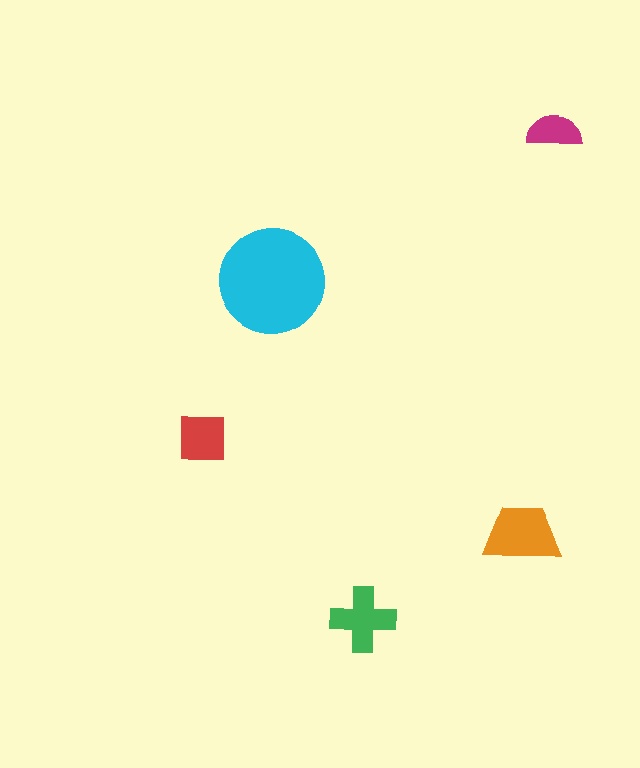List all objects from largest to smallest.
The cyan circle, the orange trapezoid, the green cross, the red square, the magenta semicircle.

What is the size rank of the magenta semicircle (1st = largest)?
5th.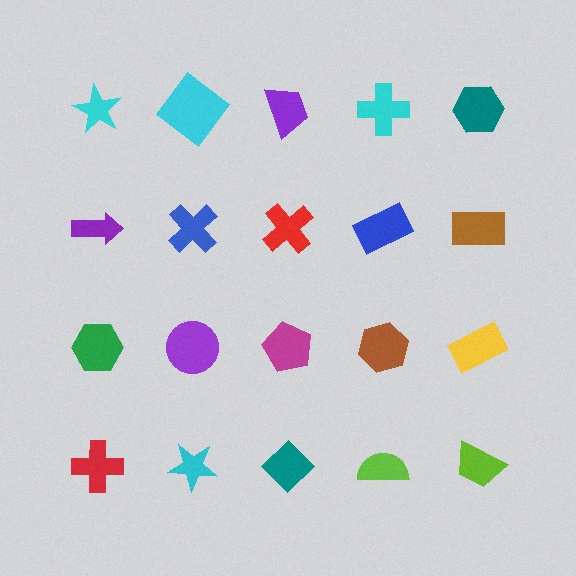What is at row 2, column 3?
A red cross.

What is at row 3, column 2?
A purple circle.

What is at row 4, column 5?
A lime trapezoid.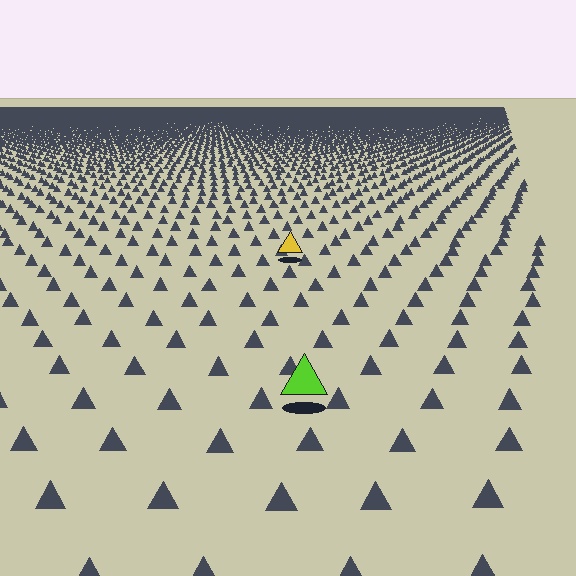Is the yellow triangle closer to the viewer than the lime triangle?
No. The lime triangle is closer — you can tell from the texture gradient: the ground texture is coarser near it.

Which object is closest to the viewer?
The lime triangle is closest. The texture marks near it are larger and more spread out.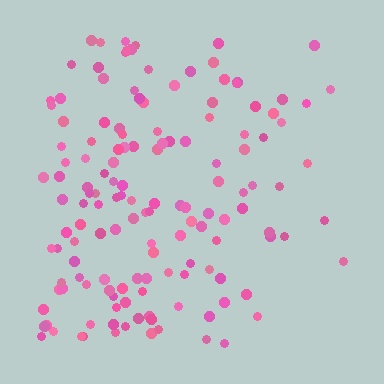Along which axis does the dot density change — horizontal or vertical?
Horizontal.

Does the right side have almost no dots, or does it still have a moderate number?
Still a moderate number, just noticeably fewer than the left.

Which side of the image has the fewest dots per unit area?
The right.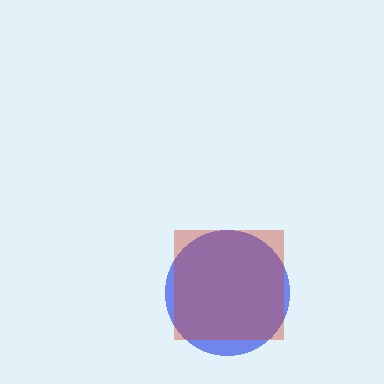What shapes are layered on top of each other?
The layered shapes are: a blue circle, a red square.